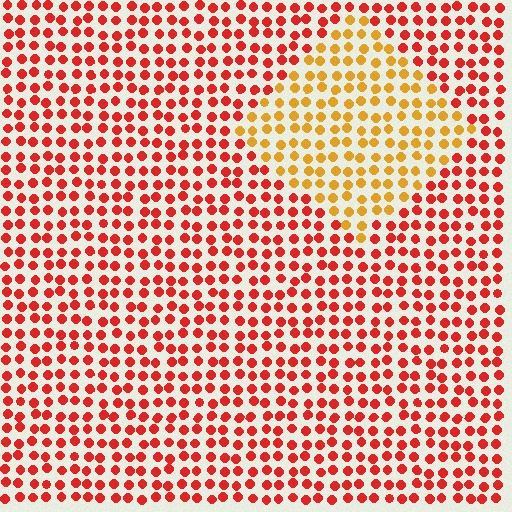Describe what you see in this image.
The image is filled with small red elements in a uniform arrangement. A diamond-shaped region is visible where the elements are tinted to a slightly different hue, forming a subtle color boundary.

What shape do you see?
I see a diamond.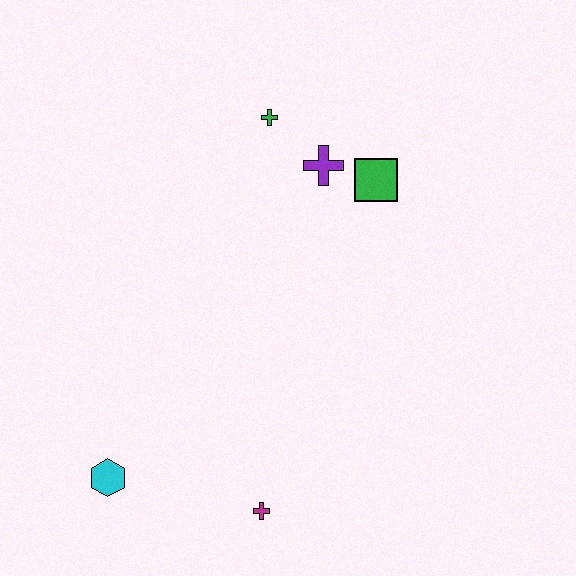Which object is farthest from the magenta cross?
The green cross is farthest from the magenta cross.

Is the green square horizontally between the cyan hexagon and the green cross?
No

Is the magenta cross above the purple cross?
No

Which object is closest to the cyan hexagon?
The magenta cross is closest to the cyan hexagon.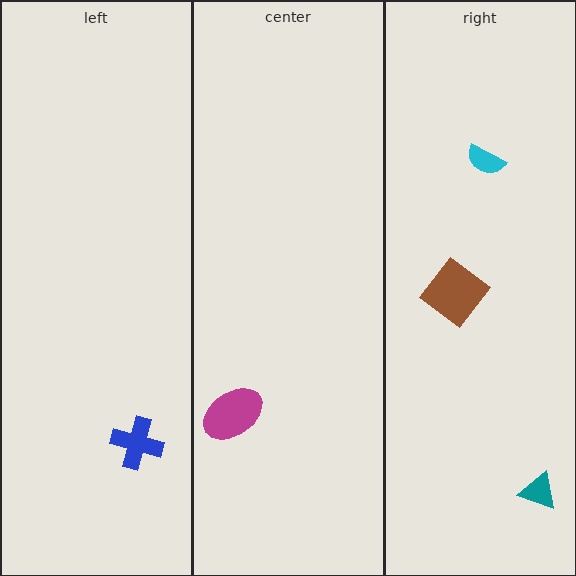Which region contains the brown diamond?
The right region.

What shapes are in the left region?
The blue cross.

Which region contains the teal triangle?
The right region.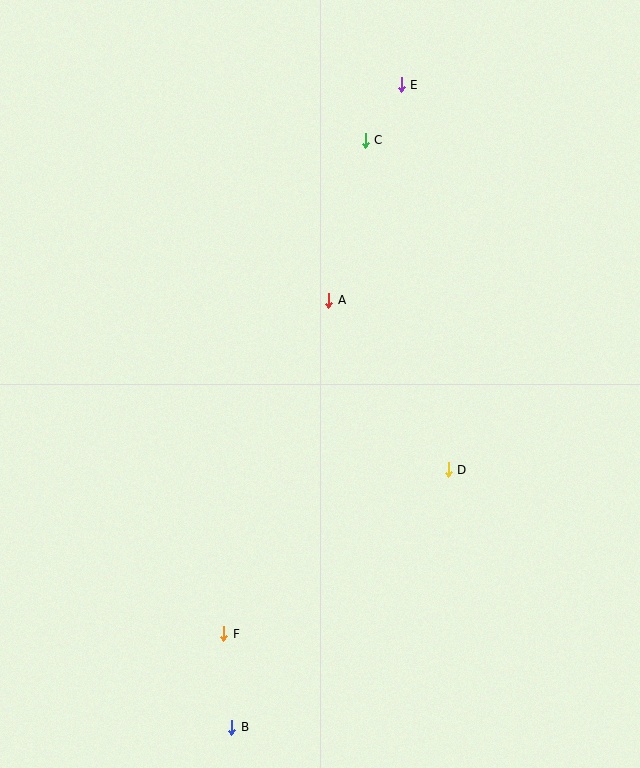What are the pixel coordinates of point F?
Point F is at (224, 634).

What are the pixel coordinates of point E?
Point E is at (401, 85).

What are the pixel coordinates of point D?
Point D is at (448, 470).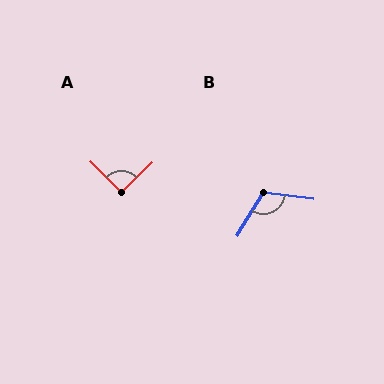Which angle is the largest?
B, at approximately 114 degrees.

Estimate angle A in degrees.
Approximately 91 degrees.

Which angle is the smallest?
A, at approximately 91 degrees.